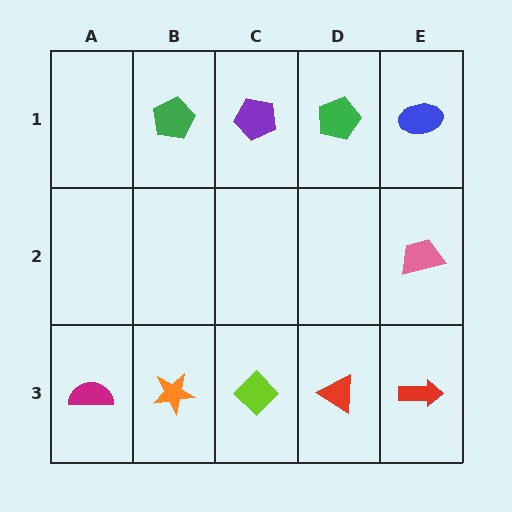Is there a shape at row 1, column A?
No, that cell is empty.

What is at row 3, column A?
A magenta semicircle.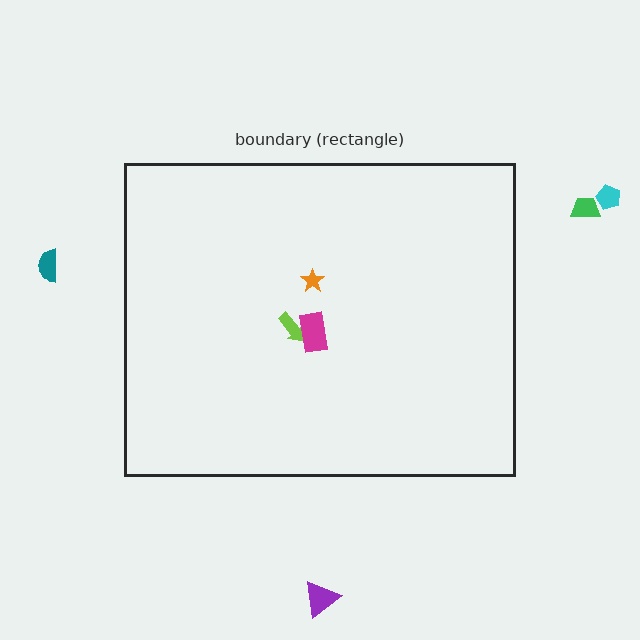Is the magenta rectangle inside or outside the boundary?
Inside.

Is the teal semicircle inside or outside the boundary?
Outside.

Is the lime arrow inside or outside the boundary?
Inside.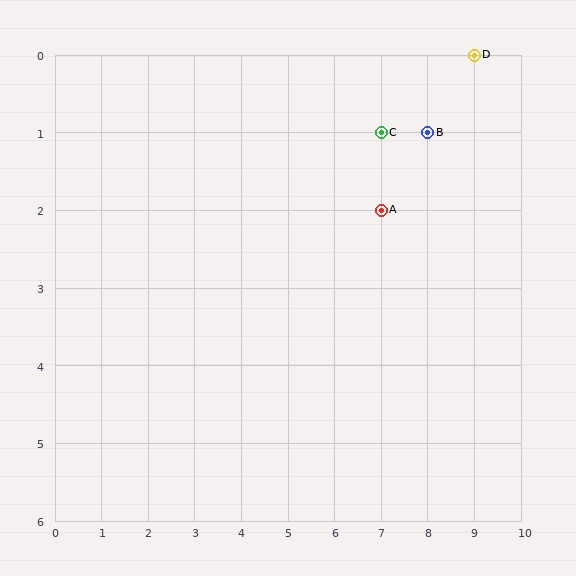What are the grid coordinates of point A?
Point A is at grid coordinates (7, 2).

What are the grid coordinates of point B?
Point B is at grid coordinates (8, 1).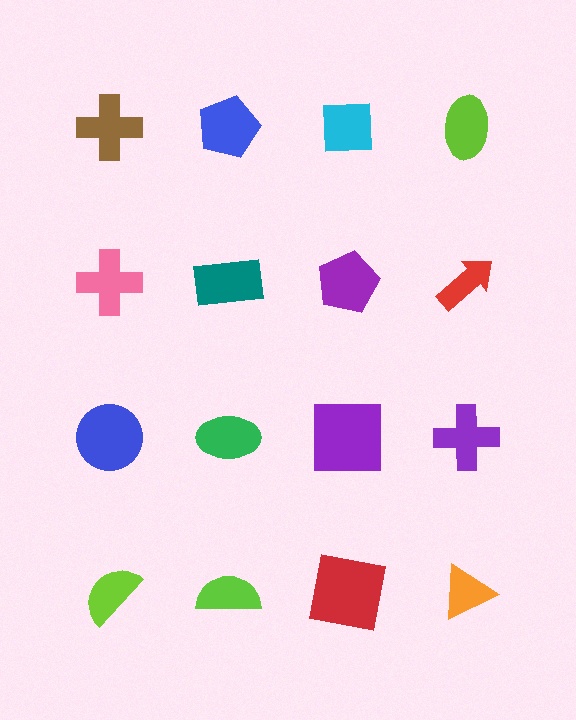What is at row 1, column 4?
A lime ellipse.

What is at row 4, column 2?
A lime semicircle.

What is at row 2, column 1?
A pink cross.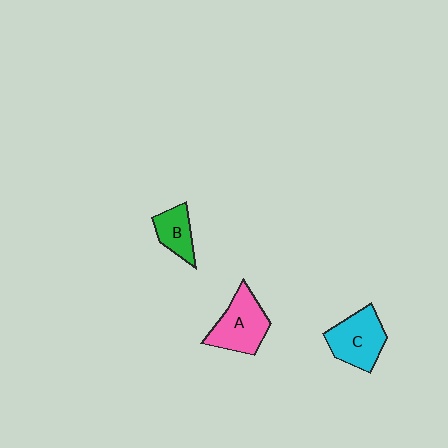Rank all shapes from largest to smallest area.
From largest to smallest: A (pink), C (cyan), B (green).